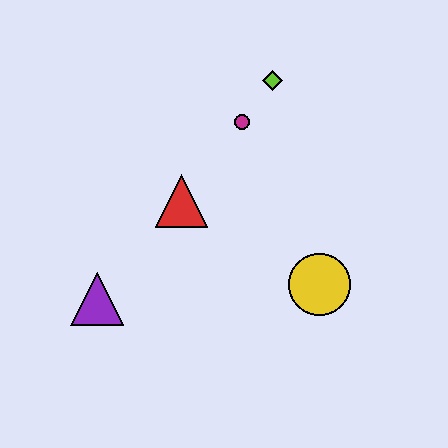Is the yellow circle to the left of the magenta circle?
No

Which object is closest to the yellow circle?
The red triangle is closest to the yellow circle.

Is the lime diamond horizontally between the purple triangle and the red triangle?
No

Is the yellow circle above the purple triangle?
Yes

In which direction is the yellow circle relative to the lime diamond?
The yellow circle is below the lime diamond.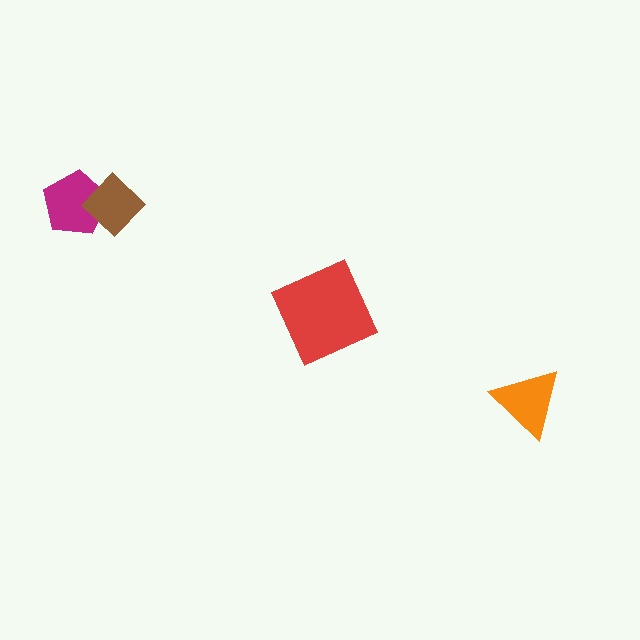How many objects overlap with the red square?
0 objects overlap with the red square.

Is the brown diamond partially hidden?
No, no other shape covers it.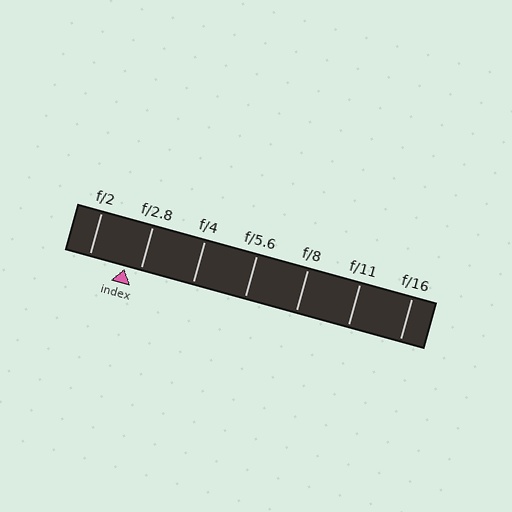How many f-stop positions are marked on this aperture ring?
There are 7 f-stop positions marked.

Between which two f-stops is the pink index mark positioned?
The index mark is between f/2 and f/2.8.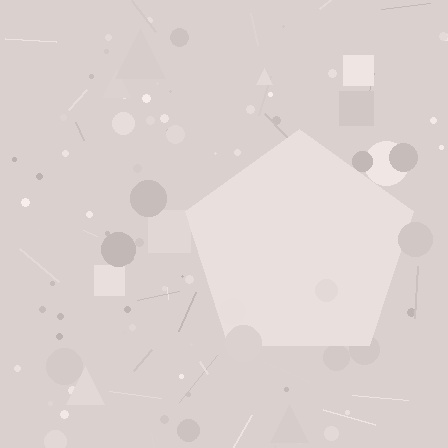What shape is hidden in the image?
A pentagon is hidden in the image.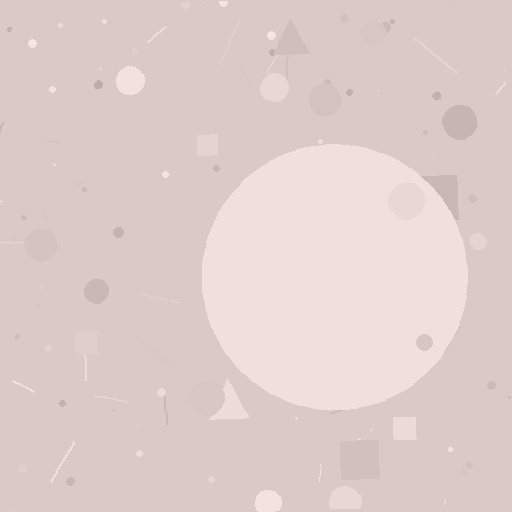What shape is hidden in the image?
A circle is hidden in the image.